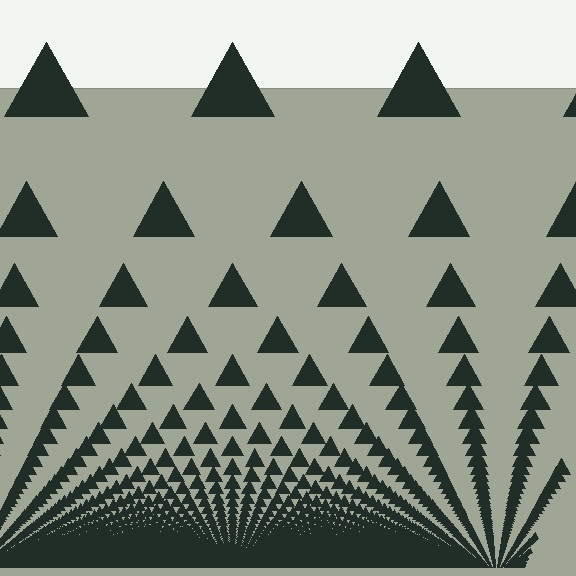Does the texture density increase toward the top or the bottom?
Density increases toward the bottom.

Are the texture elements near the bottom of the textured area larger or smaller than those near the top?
Smaller. The gradient is inverted — elements near the bottom are smaller and denser.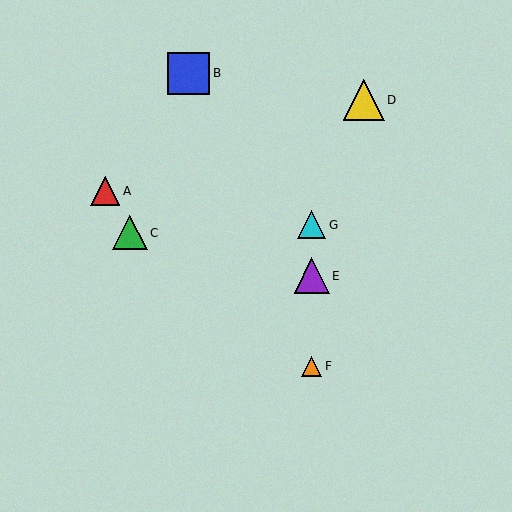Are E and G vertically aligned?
Yes, both are at x≈312.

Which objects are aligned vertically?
Objects E, F, G are aligned vertically.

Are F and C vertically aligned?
No, F is at x≈312 and C is at x≈130.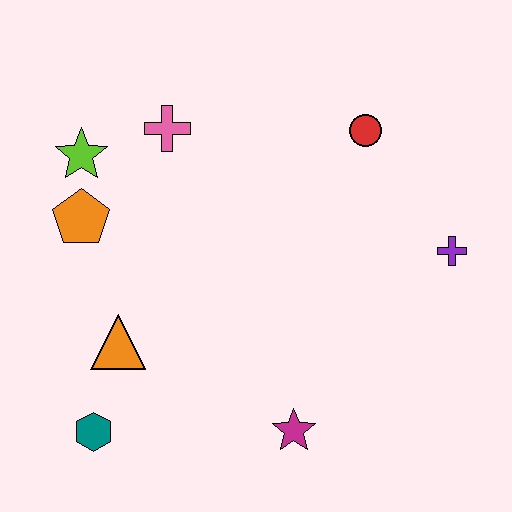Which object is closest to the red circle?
The purple cross is closest to the red circle.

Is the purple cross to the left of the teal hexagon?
No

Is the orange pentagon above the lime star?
No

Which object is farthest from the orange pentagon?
The purple cross is farthest from the orange pentagon.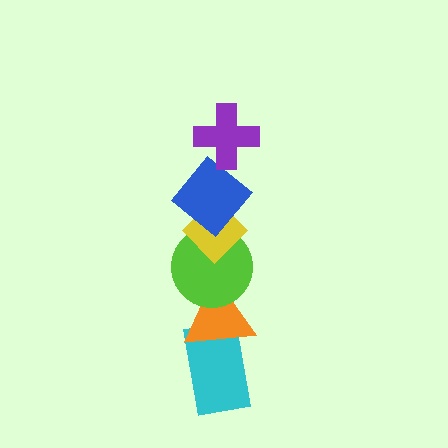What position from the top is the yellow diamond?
The yellow diamond is 3rd from the top.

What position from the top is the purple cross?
The purple cross is 1st from the top.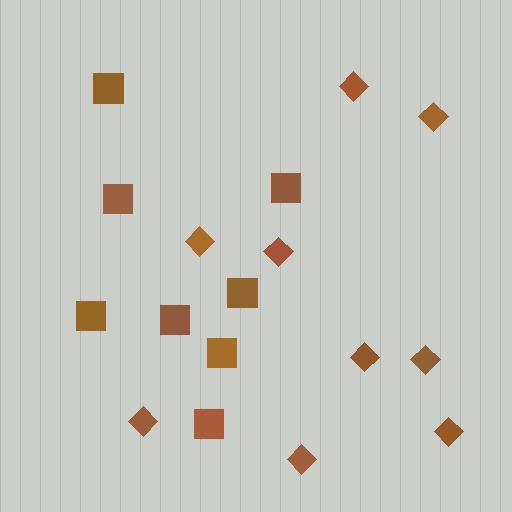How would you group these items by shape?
There are 2 groups: one group of diamonds (9) and one group of squares (8).